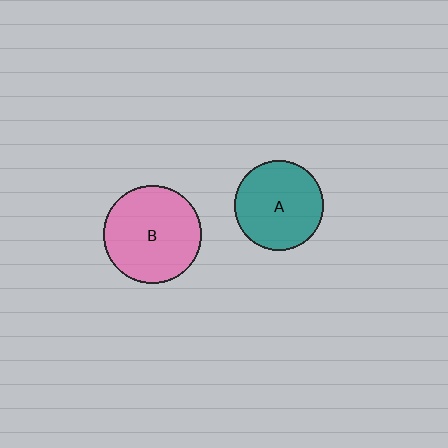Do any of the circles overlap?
No, none of the circles overlap.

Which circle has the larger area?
Circle B (pink).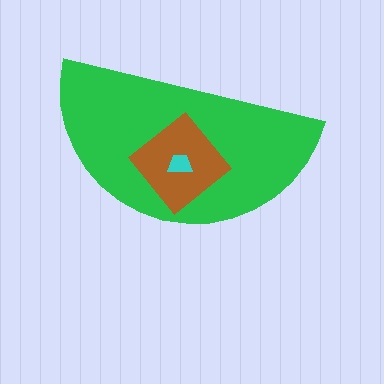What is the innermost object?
The cyan trapezoid.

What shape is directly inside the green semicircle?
The brown diamond.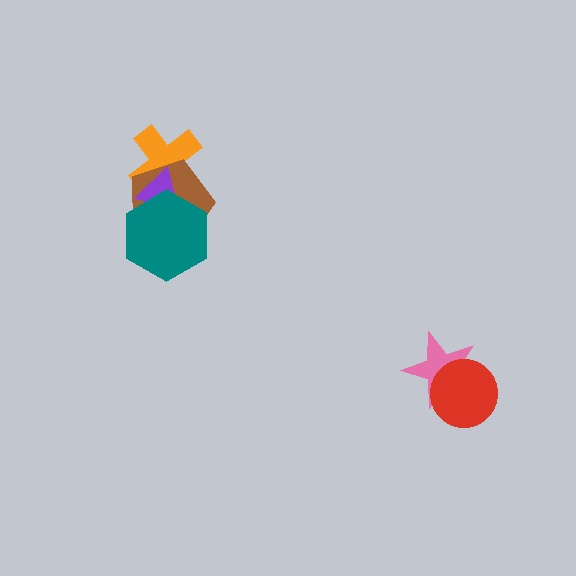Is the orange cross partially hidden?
Yes, it is partially covered by another shape.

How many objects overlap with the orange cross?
3 objects overlap with the orange cross.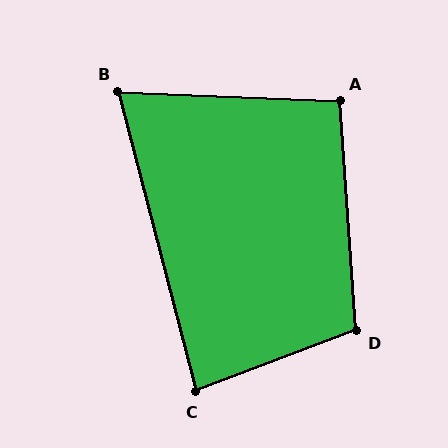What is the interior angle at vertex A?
Approximately 96 degrees (obtuse).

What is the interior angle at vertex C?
Approximately 84 degrees (acute).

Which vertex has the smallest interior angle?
B, at approximately 73 degrees.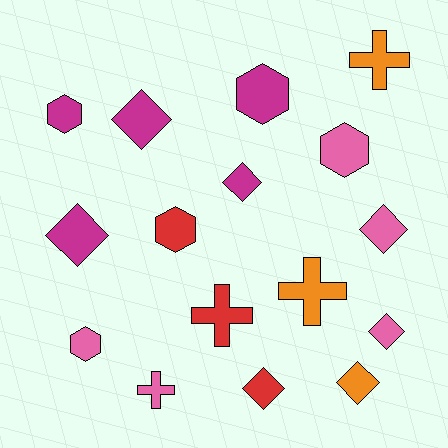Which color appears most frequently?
Pink, with 5 objects.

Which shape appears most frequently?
Diamond, with 7 objects.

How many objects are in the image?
There are 16 objects.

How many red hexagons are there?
There is 1 red hexagon.